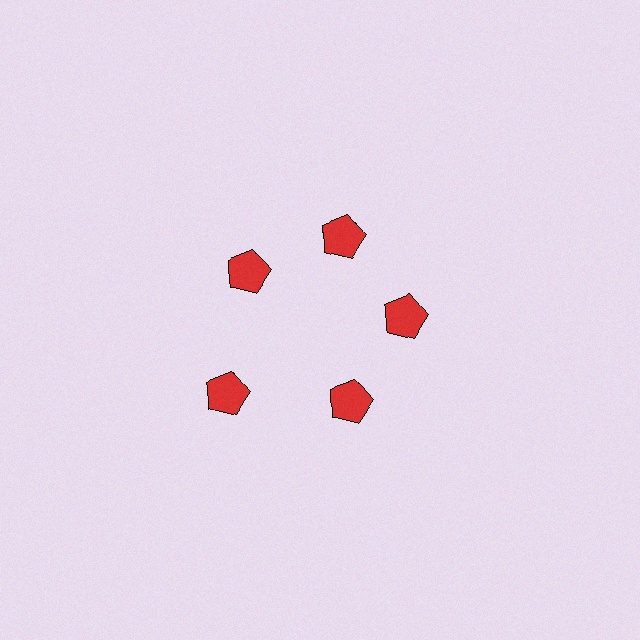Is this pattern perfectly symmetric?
No. The 5 red pentagons are arranged in a ring, but one element near the 8 o'clock position is pushed outward from the center, breaking the 5-fold rotational symmetry.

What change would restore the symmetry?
The symmetry would be restored by moving it inward, back onto the ring so that all 5 pentagons sit at equal angles and equal distance from the center.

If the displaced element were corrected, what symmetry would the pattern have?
It would have 5-fold rotational symmetry — the pattern would map onto itself every 72 degrees.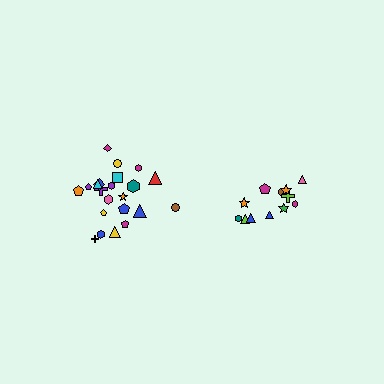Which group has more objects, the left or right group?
The left group.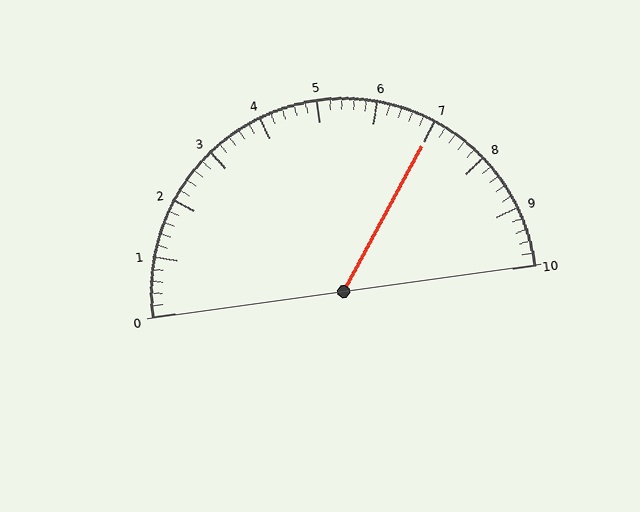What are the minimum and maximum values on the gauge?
The gauge ranges from 0 to 10.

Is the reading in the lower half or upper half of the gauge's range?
The reading is in the upper half of the range (0 to 10).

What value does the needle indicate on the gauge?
The needle indicates approximately 7.0.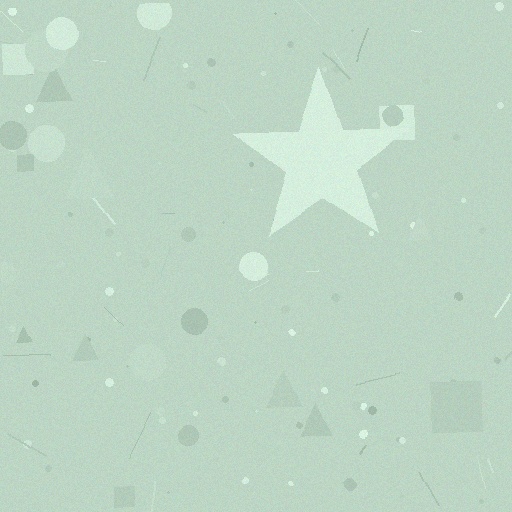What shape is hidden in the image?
A star is hidden in the image.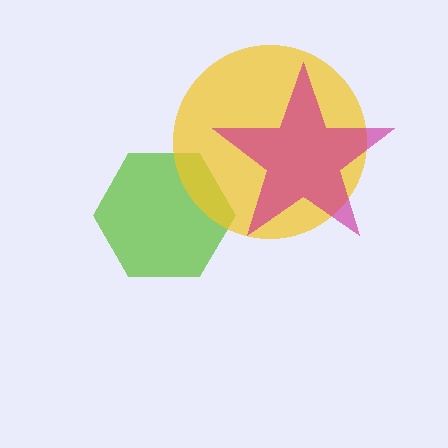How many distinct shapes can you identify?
There are 3 distinct shapes: a lime hexagon, a yellow circle, a magenta star.